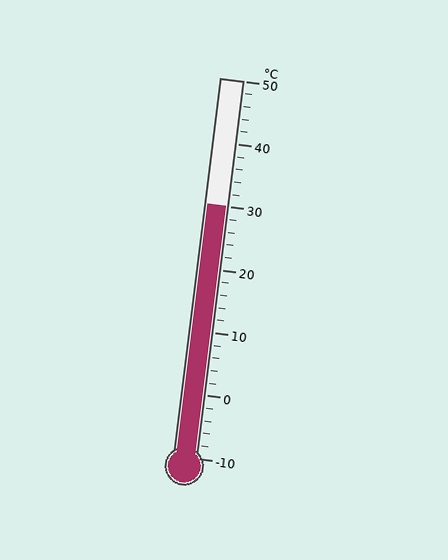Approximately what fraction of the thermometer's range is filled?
The thermometer is filled to approximately 65% of its range.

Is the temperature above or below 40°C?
The temperature is below 40°C.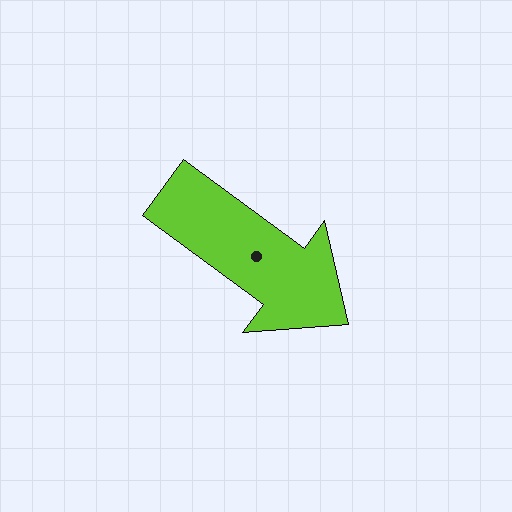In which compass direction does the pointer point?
Southeast.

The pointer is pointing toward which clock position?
Roughly 4 o'clock.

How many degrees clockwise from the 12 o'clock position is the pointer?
Approximately 126 degrees.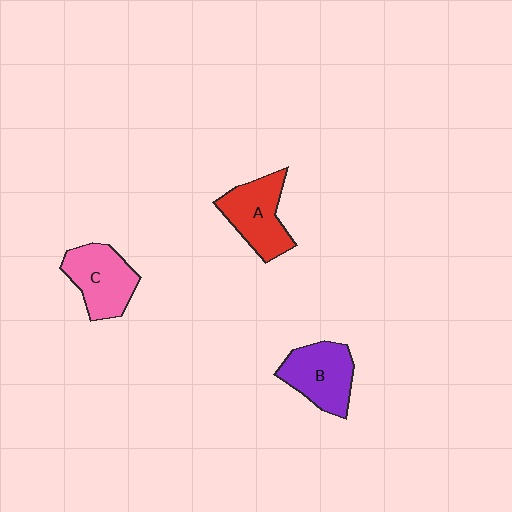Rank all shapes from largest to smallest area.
From largest to smallest: A (red), B (purple), C (pink).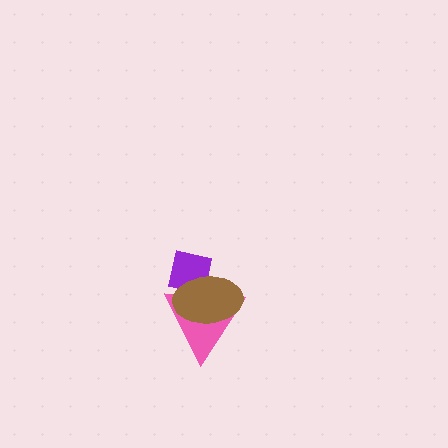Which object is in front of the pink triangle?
The brown ellipse is in front of the pink triangle.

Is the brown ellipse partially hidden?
No, no other shape covers it.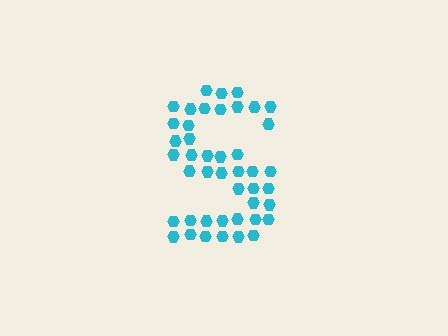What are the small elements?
The small elements are hexagons.